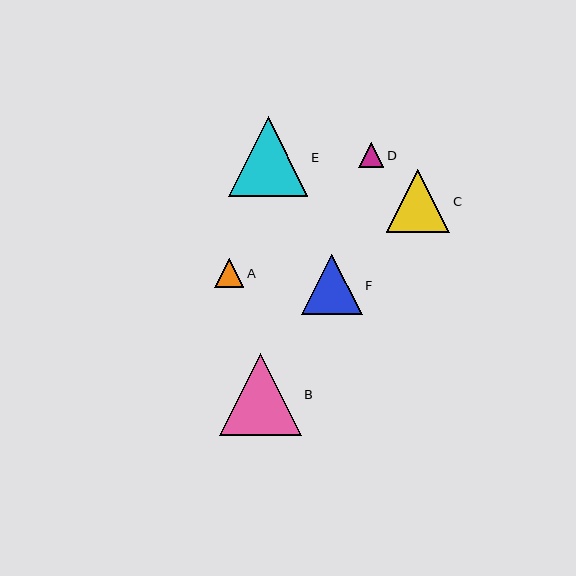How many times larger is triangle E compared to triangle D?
Triangle E is approximately 3.1 times the size of triangle D.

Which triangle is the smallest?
Triangle D is the smallest with a size of approximately 26 pixels.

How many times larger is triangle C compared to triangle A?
Triangle C is approximately 2.2 times the size of triangle A.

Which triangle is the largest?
Triangle B is the largest with a size of approximately 82 pixels.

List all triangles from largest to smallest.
From largest to smallest: B, E, C, F, A, D.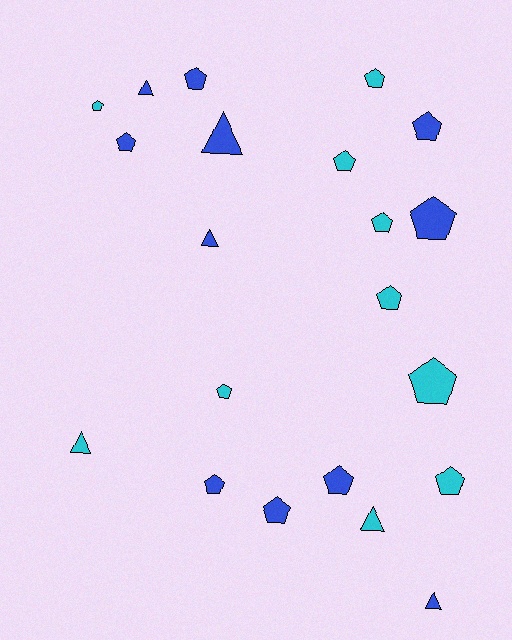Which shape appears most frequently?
Pentagon, with 15 objects.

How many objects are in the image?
There are 21 objects.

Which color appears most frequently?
Blue, with 11 objects.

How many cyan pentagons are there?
There are 8 cyan pentagons.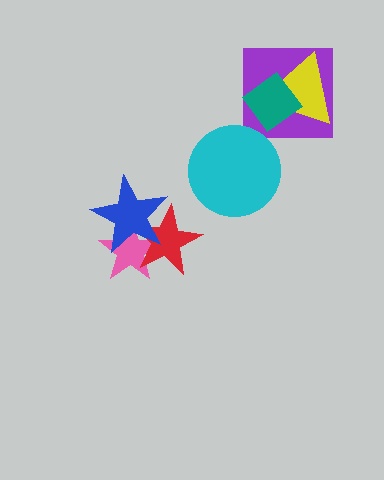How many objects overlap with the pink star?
2 objects overlap with the pink star.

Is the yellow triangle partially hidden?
Yes, it is partially covered by another shape.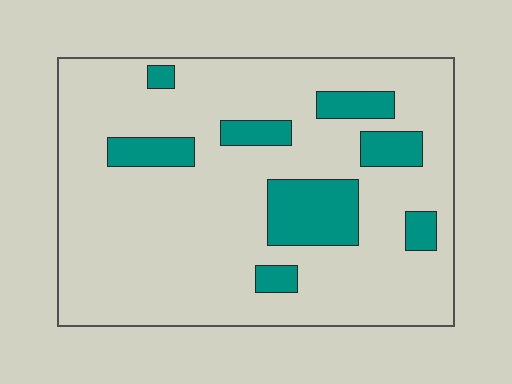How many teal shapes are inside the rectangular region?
8.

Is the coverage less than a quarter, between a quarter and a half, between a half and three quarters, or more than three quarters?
Less than a quarter.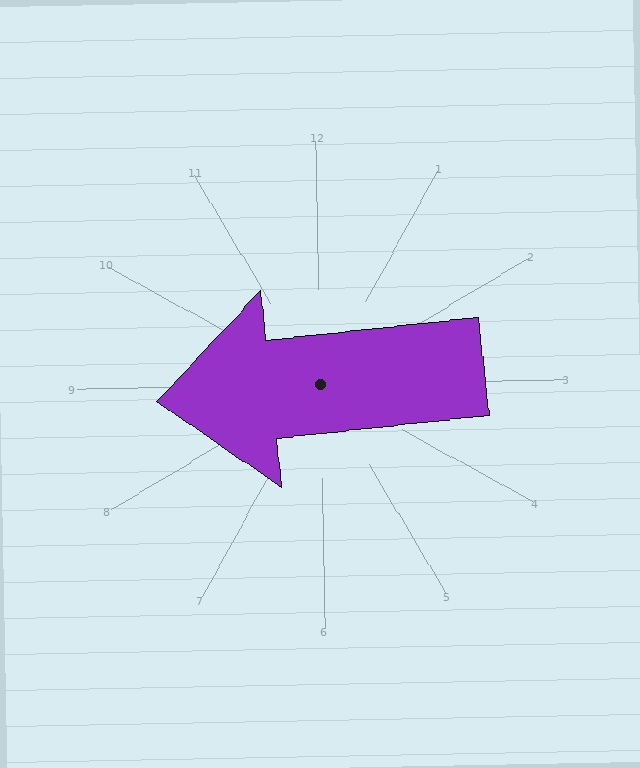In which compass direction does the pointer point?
West.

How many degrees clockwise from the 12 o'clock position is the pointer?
Approximately 265 degrees.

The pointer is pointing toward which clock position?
Roughly 9 o'clock.